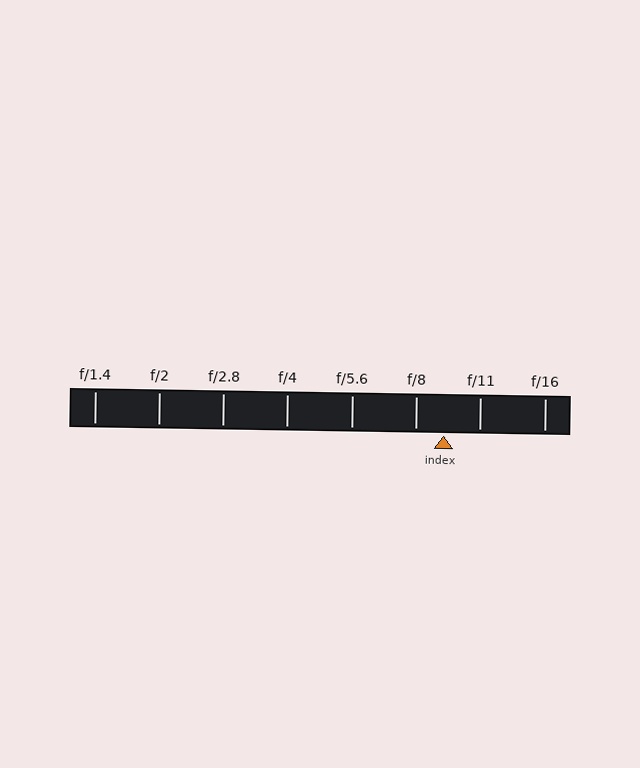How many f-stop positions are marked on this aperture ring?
There are 8 f-stop positions marked.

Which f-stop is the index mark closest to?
The index mark is closest to f/8.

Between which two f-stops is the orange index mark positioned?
The index mark is between f/8 and f/11.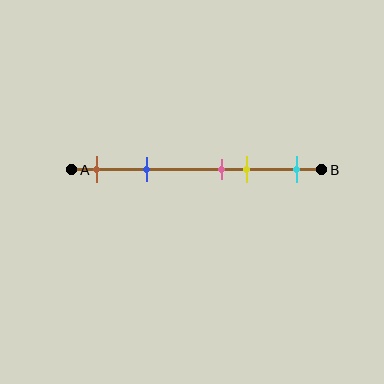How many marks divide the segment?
There are 5 marks dividing the segment.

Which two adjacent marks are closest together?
The pink and yellow marks are the closest adjacent pair.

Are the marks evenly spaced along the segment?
No, the marks are not evenly spaced.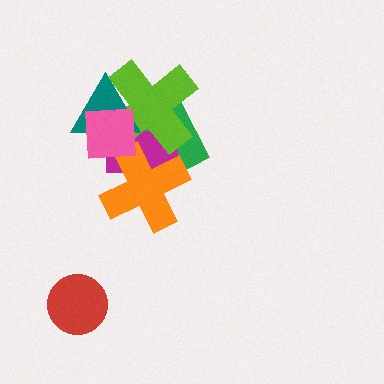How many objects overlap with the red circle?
0 objects overlap with the red circle.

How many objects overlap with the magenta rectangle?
5 objects overlap with the magenta rectangle.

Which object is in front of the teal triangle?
The pink square is in front of the teal triangle.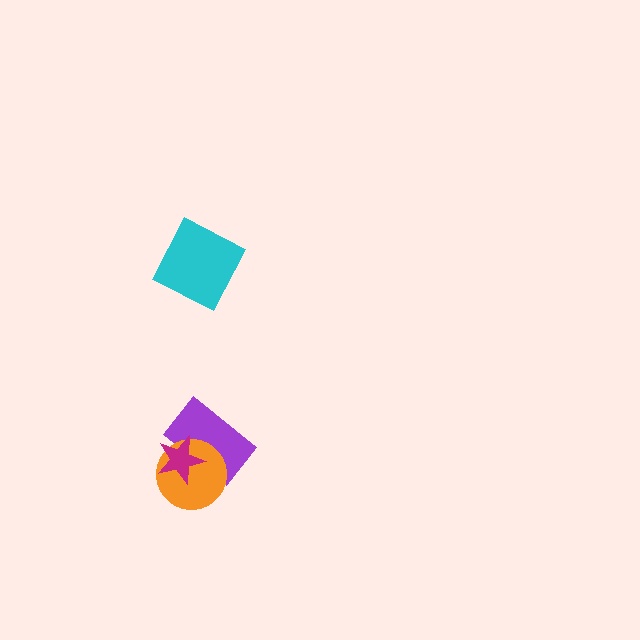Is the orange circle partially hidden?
Yes, it is partially covered by another shape.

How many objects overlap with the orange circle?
2 objects overlap with the orange circle.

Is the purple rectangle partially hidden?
Yes, it is partially covered by another shape.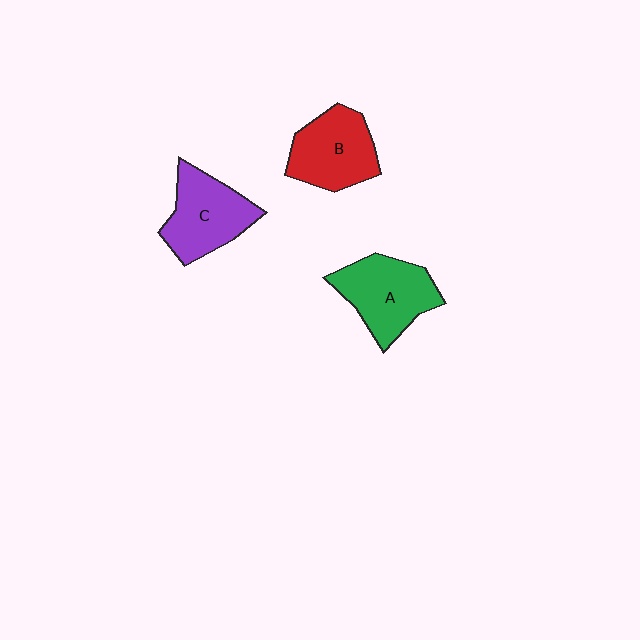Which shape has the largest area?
Shape A (green).